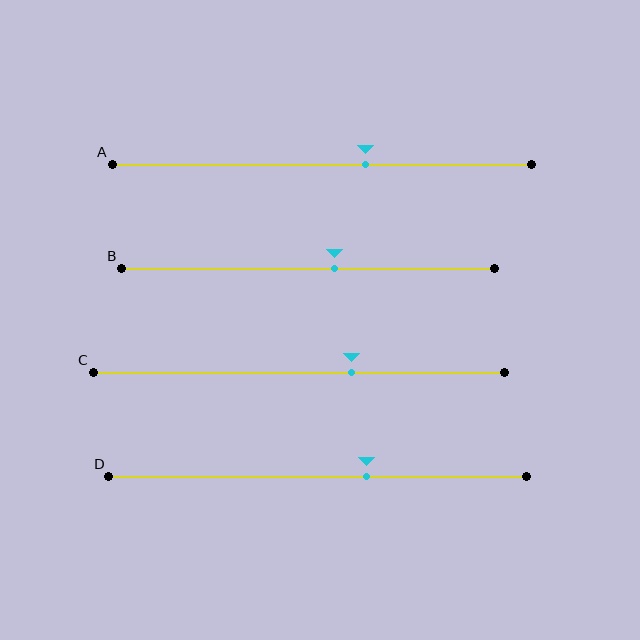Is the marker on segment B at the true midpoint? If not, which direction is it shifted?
No, the marker on segment B is shifted to the right by about 7% of the segment length.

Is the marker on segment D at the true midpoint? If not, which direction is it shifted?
No, the marker on segment D is shifted to the right by about 12% of the segment length.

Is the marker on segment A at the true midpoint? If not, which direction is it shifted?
No, the marker on segment A is shifted to the right by about 10% of the segment length.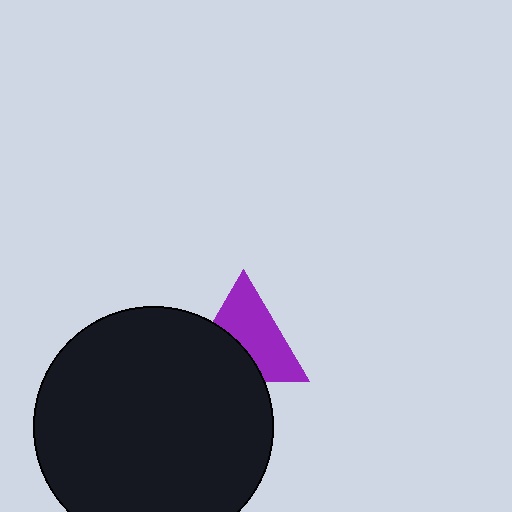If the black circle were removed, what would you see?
You would see the complete purple triangle.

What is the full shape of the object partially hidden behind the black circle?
The partially hidden object is a purple triangle.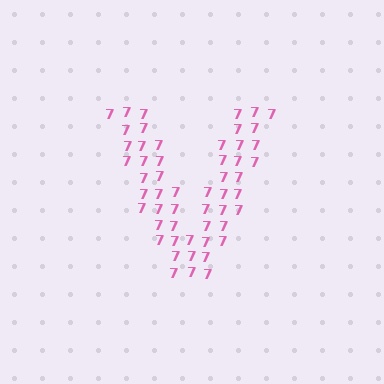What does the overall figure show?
The overall figure shows the letter V.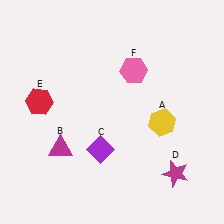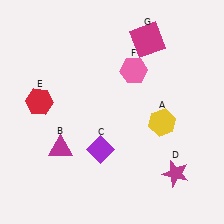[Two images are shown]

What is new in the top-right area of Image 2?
A magenta square (G) was added in the top-right area of Image 2.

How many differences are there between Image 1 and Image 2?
There is 1 difference between the two images.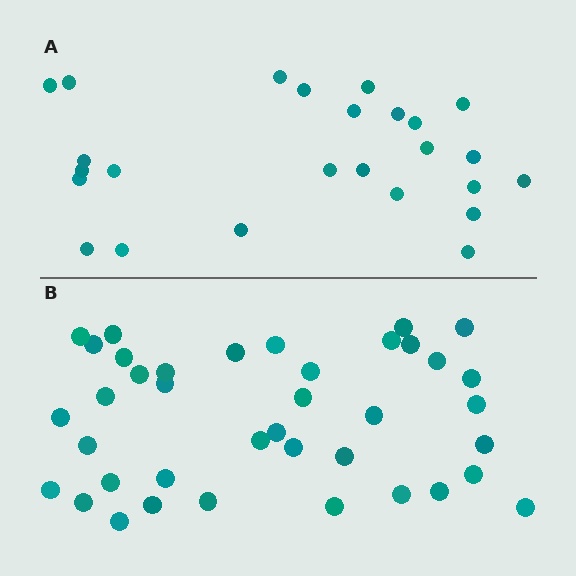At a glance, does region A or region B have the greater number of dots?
Region B (the bottom region) has more dots.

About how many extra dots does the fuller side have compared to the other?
Region B has approximately 15 more dots than region A.